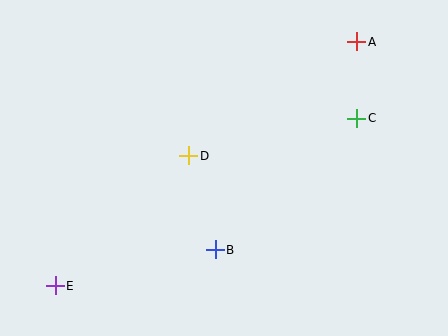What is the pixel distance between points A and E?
The distance between A and E is 388 pixels.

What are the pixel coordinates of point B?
Point B is at (215, 250).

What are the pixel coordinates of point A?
Point A is at (357, 42).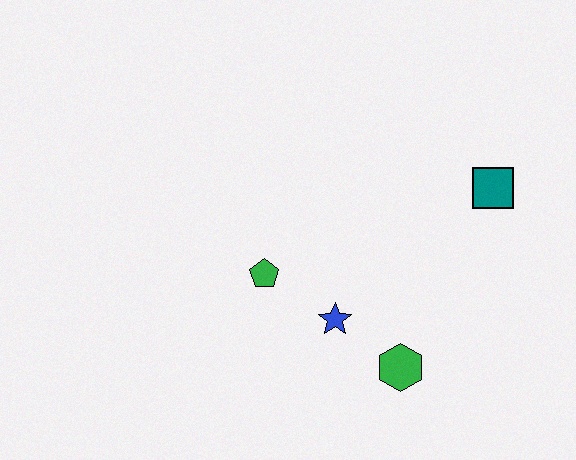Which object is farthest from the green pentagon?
The teal square is farthest from the green pentagon.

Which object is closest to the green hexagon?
The blue star is closest to the green hexagon.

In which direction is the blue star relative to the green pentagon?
The blue star is to the right of the green pentagon.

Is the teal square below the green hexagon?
No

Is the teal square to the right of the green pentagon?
Yes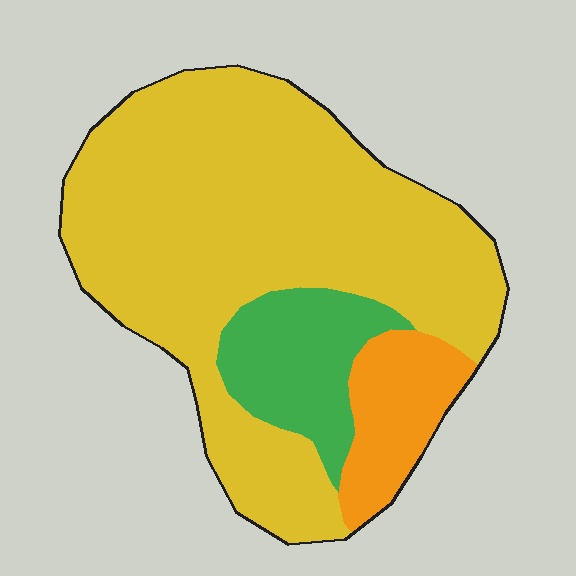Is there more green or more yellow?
Yellow.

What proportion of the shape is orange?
Orange takes up about one eighth (1/8) of the shape.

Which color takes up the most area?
Yellow, at roughly 75%.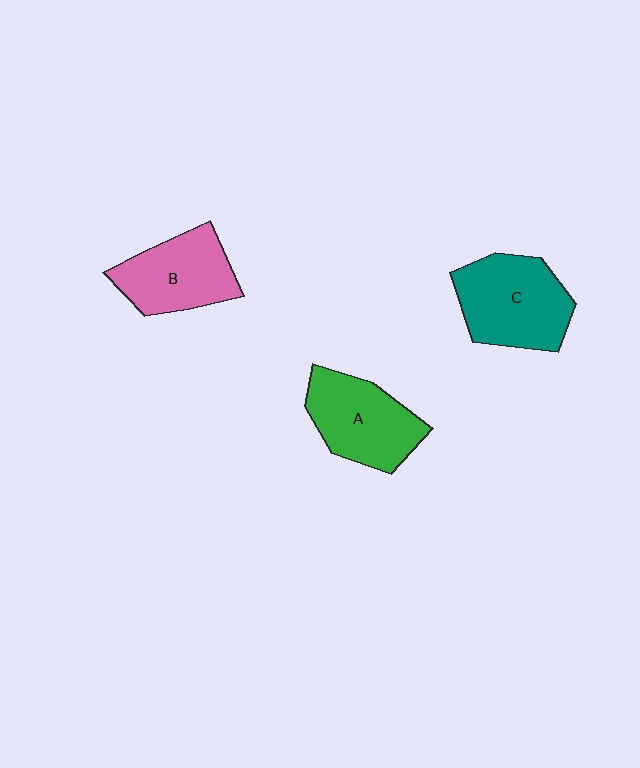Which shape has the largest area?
Shape C (teal).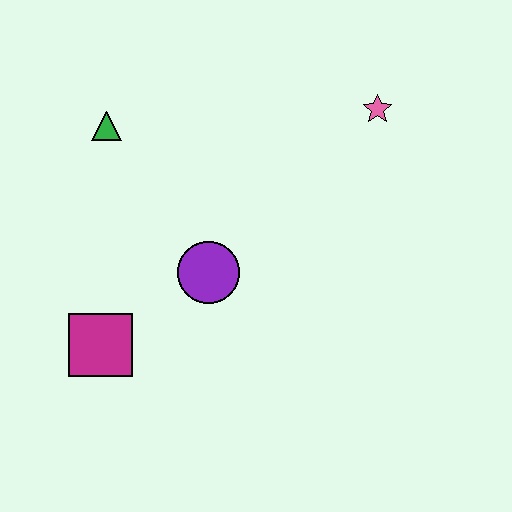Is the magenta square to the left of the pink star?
Yes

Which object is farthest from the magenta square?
The pink star is farthest from the magenta square.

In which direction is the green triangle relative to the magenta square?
The green triangle is above the magenta square.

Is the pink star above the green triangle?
Yes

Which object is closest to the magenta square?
The purple circle is closest to the magenta square.